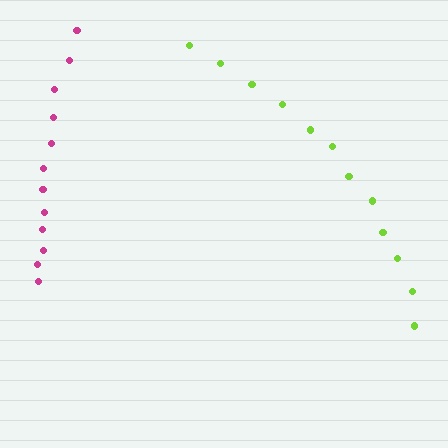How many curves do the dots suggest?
There are 2 distinct paths.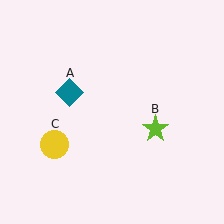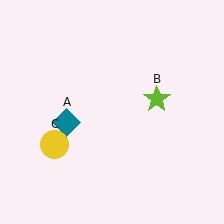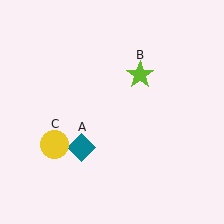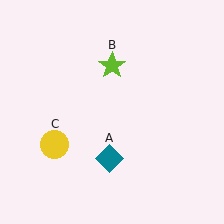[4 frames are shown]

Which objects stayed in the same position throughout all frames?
Yellow circle (object C) remained stationary.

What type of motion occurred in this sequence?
The teal diamond (object A), lime star (object B) rotated counterclockwise around the center of the scene.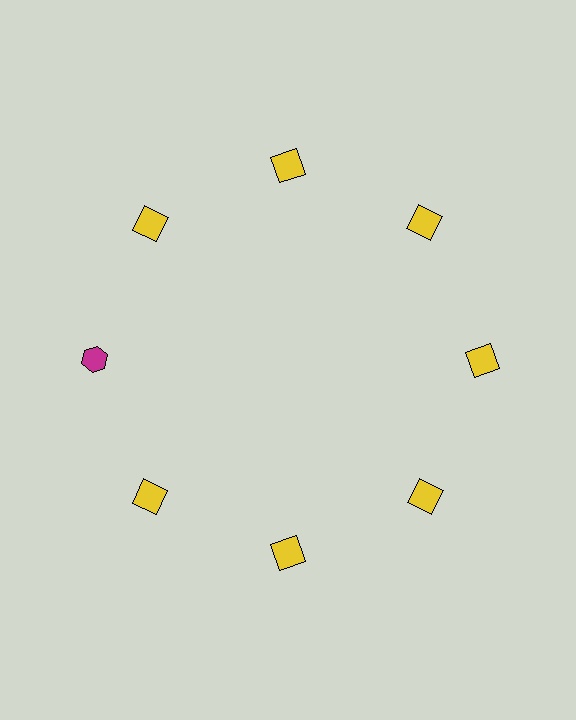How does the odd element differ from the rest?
It differs in both color (magenta instead of yellow) and shape (hexagon instead of square).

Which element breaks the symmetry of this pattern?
The magenta hexagon at roughly the 9 o'clock position breaks the symmetry. All other shapes are yellow squares.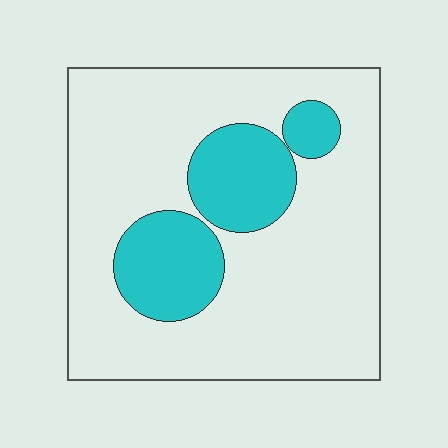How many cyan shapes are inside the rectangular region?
3.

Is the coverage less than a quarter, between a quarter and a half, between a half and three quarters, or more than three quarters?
Less than a quarter.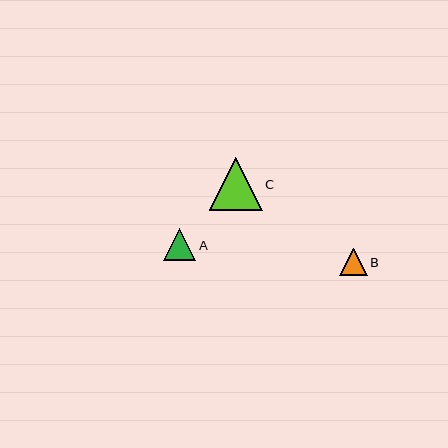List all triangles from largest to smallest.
From largest to smallest: C, A, B.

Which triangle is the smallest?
Triangle B is the smallest with a size of approximately 28 pixels.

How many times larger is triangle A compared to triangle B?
Triangle A is approximately 1.2 times the size of triangle B.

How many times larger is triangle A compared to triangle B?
Triangle A is approximately 1.2 times the size of triangle B.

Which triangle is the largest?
Triangle C is the largest with a size of approximately 53 pixels.